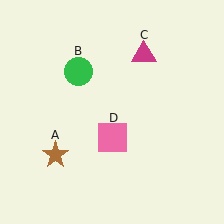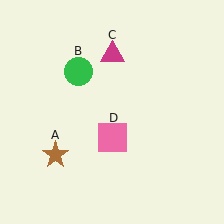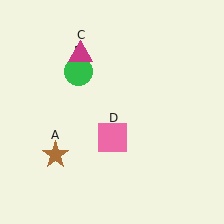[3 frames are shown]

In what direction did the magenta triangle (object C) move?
The magenta triangle (object C) moved left.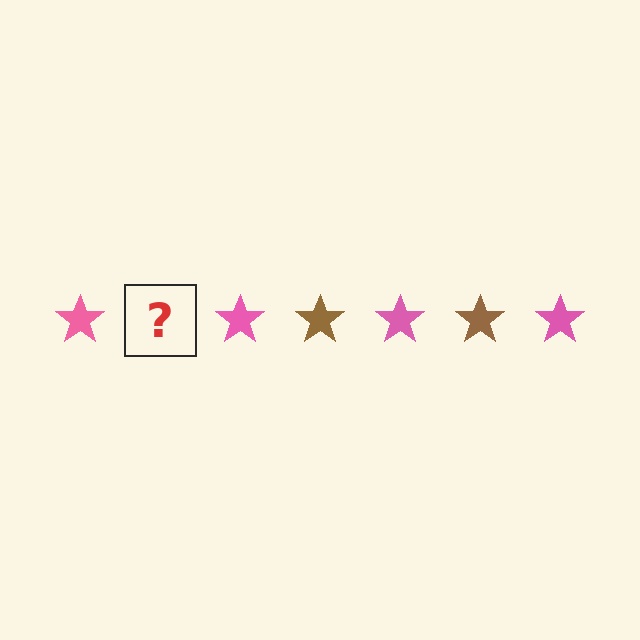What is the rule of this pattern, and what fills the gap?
The rule is that the pattern cycles through pink, brown stars. The gap should be filled with a brown star.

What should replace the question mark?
The question mark should be replaced with a brown star.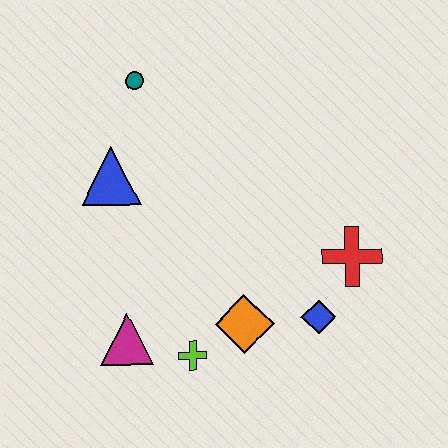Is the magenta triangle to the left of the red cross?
Yes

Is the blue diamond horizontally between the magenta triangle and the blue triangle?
No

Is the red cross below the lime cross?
No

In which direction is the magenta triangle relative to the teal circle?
The magenta triangle is below the teal circle.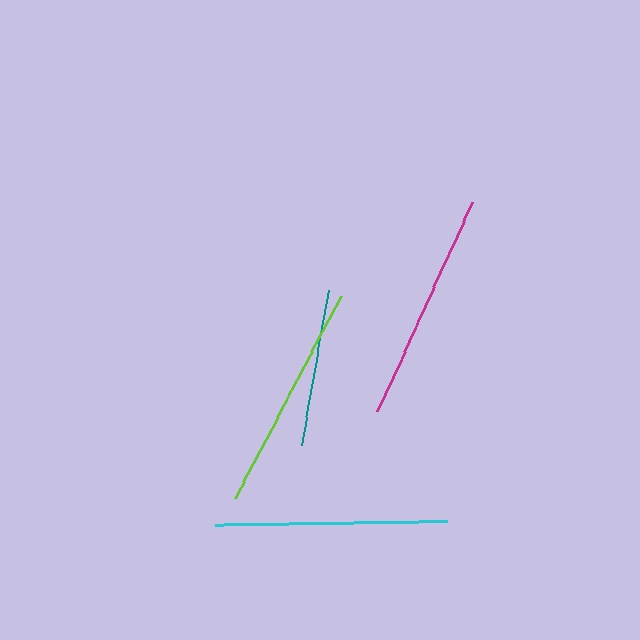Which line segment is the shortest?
The teal line is the shortest at approximately 158 pixels.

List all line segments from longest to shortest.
From longest to shortest: cyan, magenta, lime, teal.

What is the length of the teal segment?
The teal segment is approximately 158 pixels long.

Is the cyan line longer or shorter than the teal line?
The cyan line is longer than the teal line.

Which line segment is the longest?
The cyan line is the longest at approximately 231 pixels.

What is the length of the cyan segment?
The cyan segment is approximately 231 pixels long.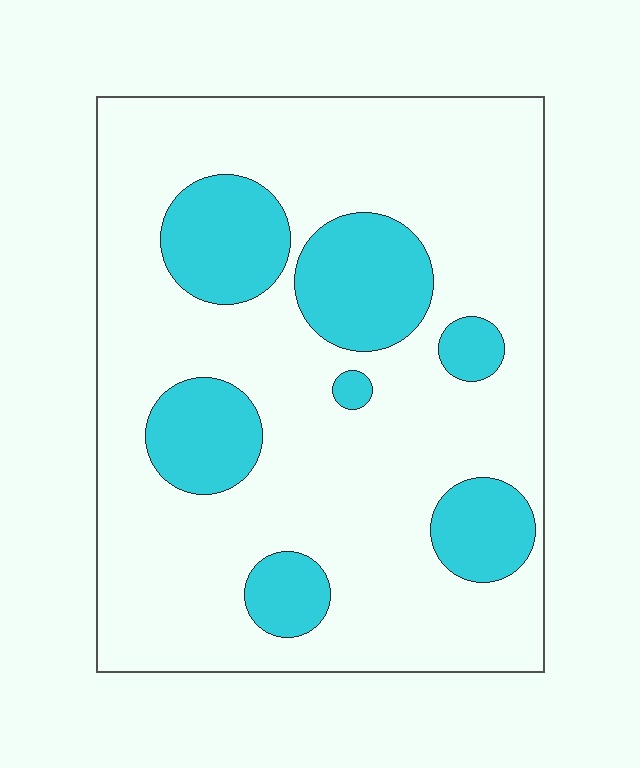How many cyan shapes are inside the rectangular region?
7.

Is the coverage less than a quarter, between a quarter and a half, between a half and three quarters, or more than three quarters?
Less than a quarter.